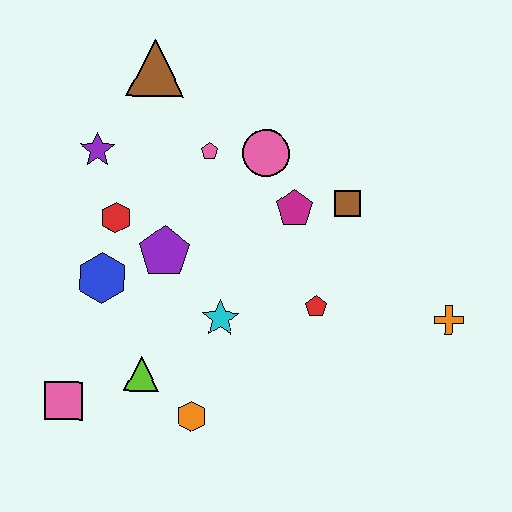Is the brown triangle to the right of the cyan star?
No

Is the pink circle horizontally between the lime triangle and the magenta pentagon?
Yes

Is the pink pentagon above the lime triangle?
Yes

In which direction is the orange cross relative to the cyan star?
The orange cross is to the right of the cyan star.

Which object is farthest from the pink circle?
The pink square is farthest from the pink circle.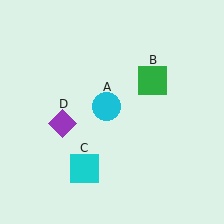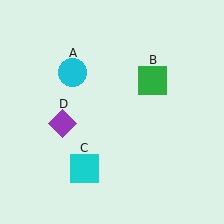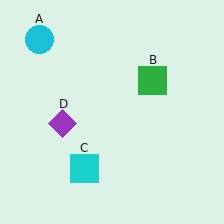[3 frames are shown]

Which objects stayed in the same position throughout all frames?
Green square (object B) and cyan square (object C) and purple diamond (object D) remained stationary.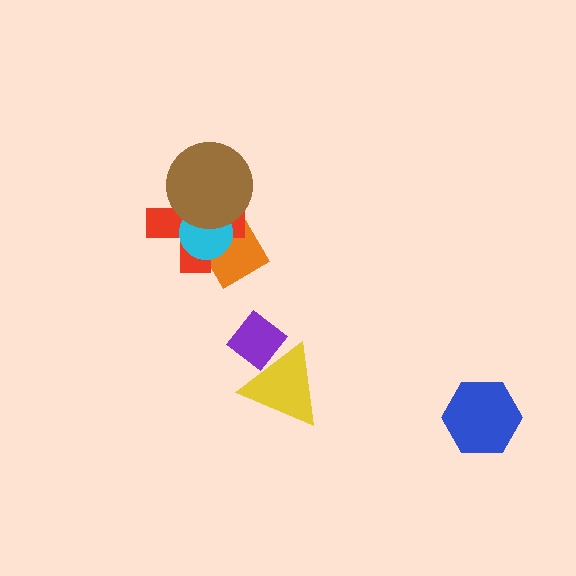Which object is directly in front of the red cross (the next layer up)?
The cyan circle is directly in front of the red cross.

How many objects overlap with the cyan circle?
3 objects overlap with the cyan circle.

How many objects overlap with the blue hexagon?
0 objects overlap with the blue hexagon.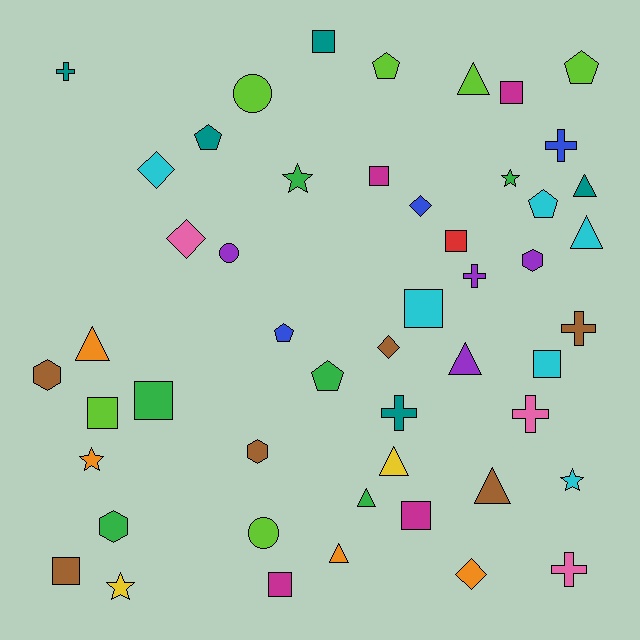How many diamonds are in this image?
There are 5 diamonds.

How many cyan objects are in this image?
There are 6 cyan objects.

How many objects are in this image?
There are 50 objects.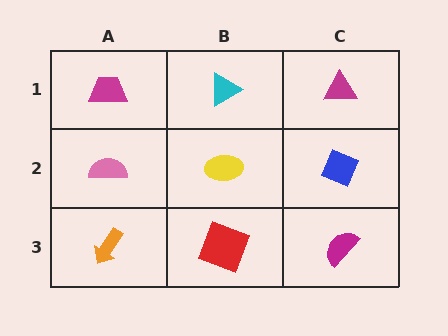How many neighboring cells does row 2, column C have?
3.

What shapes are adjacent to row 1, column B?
A yellow ellipse (row 2, column B), a magenta trapezoid (row 1, column A), a magenta triangle (row 1, column C).